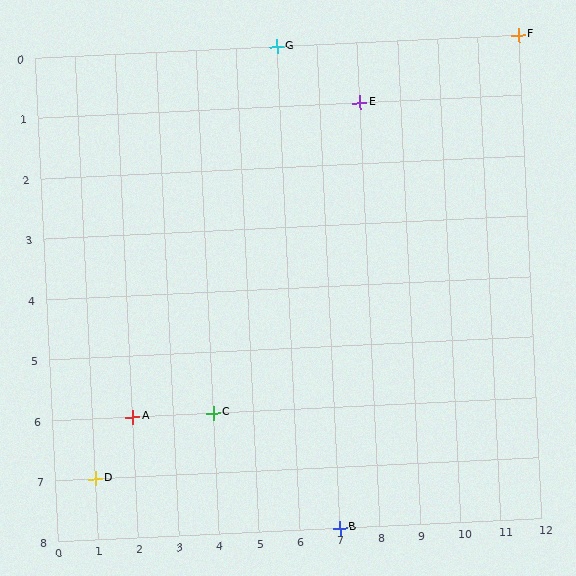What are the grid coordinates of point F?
Point F is at grid coordinates (12, 0).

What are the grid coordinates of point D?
Point D is at grid coordinates (1, 7).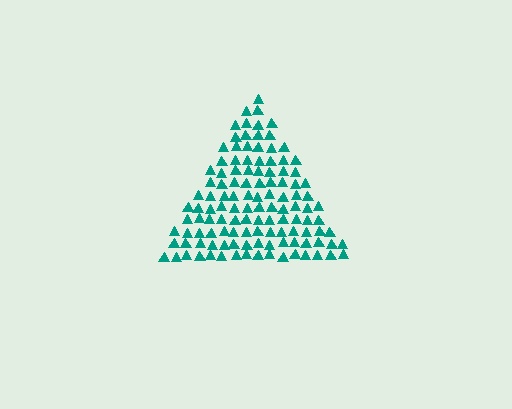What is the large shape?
The large shape is a triangle.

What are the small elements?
The small elements are triangles.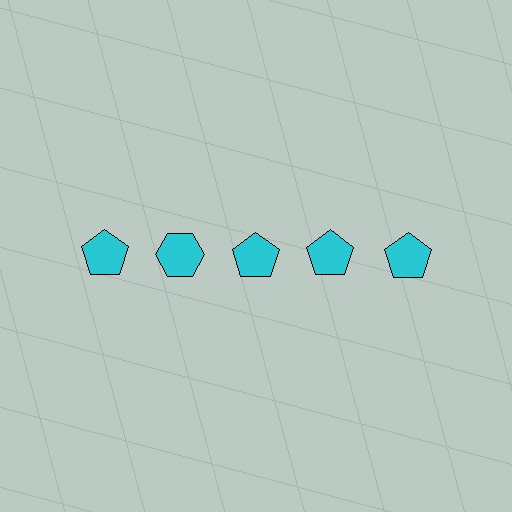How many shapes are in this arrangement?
There are 5 shapes arranged in a grid pattern.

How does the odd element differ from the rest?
It has a different shape: hexagon instead of pentagon.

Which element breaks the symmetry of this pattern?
The cyan hexagon in the top row, second from left column breaks the symmetry. All other shapes are cyan pentagons.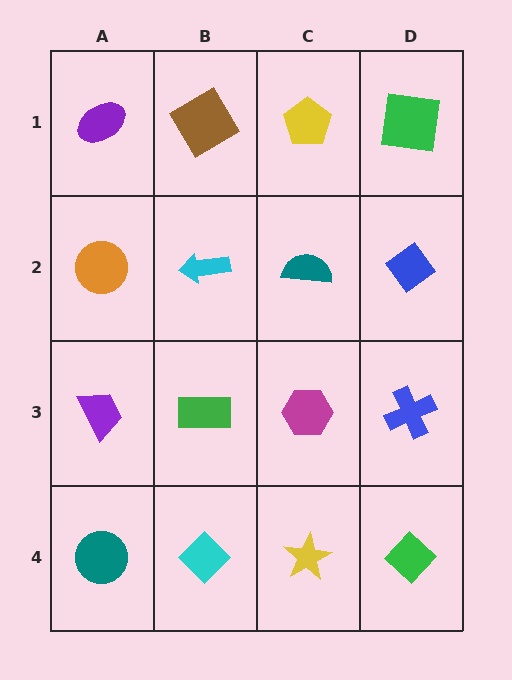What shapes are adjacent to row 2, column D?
A green square (row 1, column D), a blue cross (row 3, column D), a teal semicircle (row 2, column C).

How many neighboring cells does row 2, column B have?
4.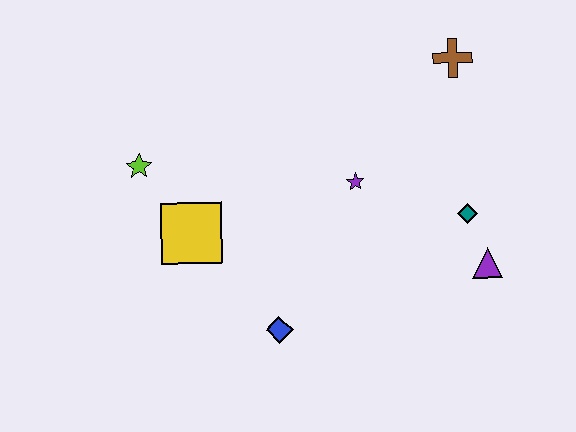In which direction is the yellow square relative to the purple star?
The yellow square is to the left of the purple star.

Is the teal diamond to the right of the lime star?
Yes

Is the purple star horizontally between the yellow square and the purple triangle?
Yes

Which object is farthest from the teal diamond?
The lime star is farthest from the teal diamond.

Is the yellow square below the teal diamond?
Yes